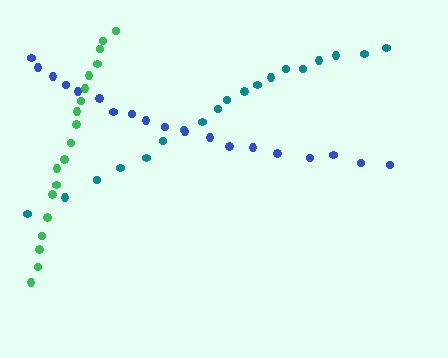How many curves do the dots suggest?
There are 3 distinct paths.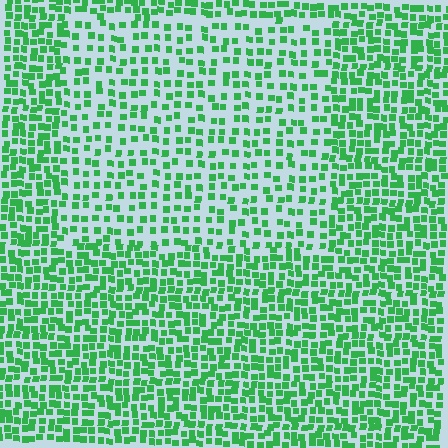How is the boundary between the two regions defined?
The boundary is defined by a change in element density (approximately 1.8x ratio). All elements are the same color, size, and shape.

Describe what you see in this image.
The image contains small green elements arranged at two different densities. A rectangle-shaped region is visible where the elements are less densely packed than the surrounding area.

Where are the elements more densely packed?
The elements are more densely packed outside the rectangle boundary.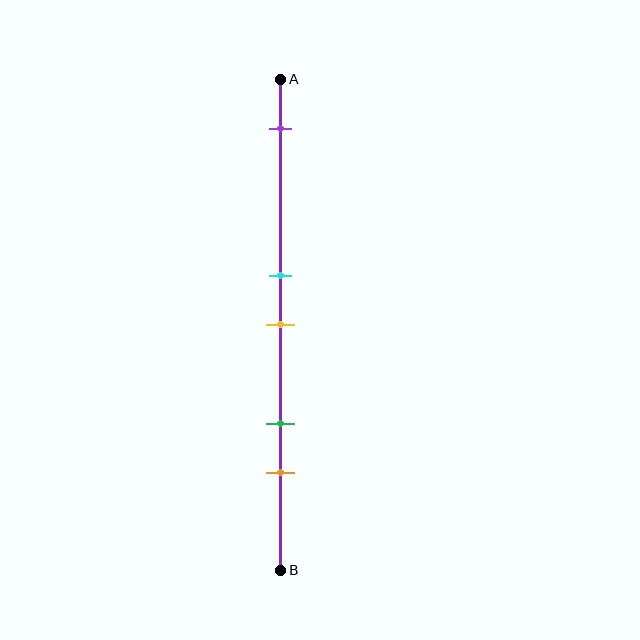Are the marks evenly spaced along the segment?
No, the marks are not evenly spaced.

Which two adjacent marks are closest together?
The cyan and yellow marks are the closest adjacent pair.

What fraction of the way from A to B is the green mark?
The green mark is approximately 70% (0.7) of the way from A to B.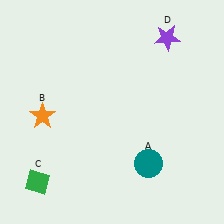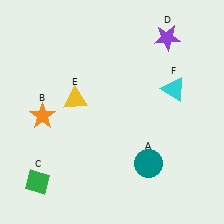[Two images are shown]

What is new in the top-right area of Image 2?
A cyan triangle (F) was added in the top-right area of Image 2.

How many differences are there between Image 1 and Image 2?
There are 2 differences between the two images.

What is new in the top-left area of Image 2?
A yellow triangle (E) was added in the top-left area of Image 2.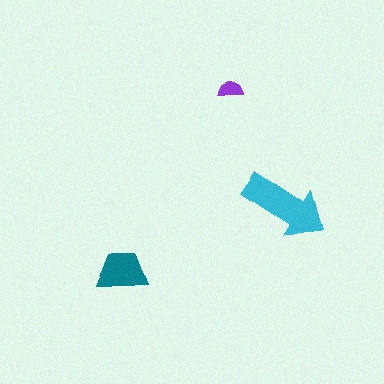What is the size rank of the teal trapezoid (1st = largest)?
2nd.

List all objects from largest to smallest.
The cyan arrow, the teal trapezoid, the purple semicircle.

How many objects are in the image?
There are 3 objects in the image.